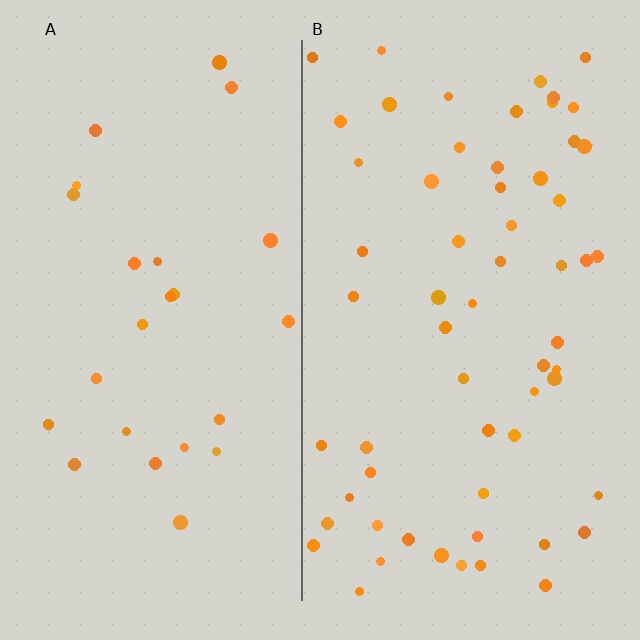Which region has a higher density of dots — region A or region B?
B (the right).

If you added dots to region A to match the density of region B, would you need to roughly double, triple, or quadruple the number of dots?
Approximately double.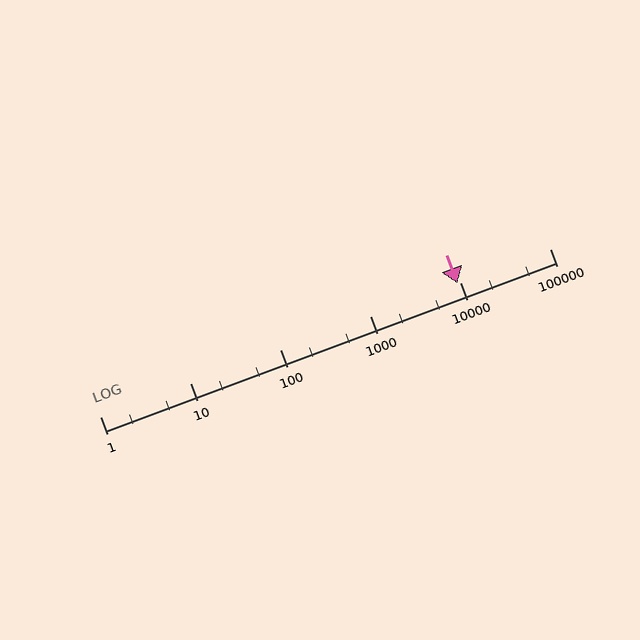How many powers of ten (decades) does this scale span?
The scale spans 5 decades, from 1 to 100000.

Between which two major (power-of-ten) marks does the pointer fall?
The pointer is between 1000 and 10000.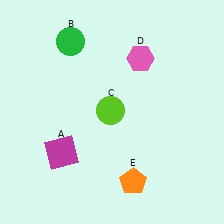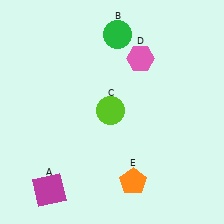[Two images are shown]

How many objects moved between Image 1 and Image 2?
2 objects moved between the two images.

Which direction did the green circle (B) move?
The green circle (B) moved right.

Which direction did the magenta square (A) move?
The magenta square (A) moved down.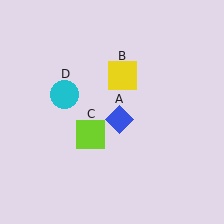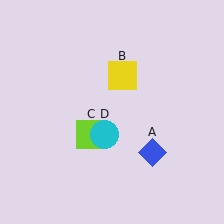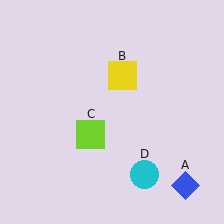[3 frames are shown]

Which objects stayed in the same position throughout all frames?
Yellow square (object B) and lime square (object C) remained stationary.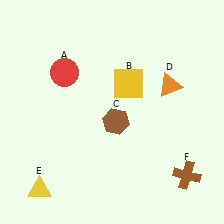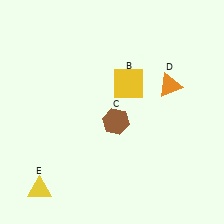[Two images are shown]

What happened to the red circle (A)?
The red circle (A) was removed in Image 2. It was in the top-left area of Image 1.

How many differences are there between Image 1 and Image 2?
There are 2 differences between the two images.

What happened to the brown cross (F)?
The brown cross (F) was removed in Image 2. It was in the bottom-right area of Image 1.